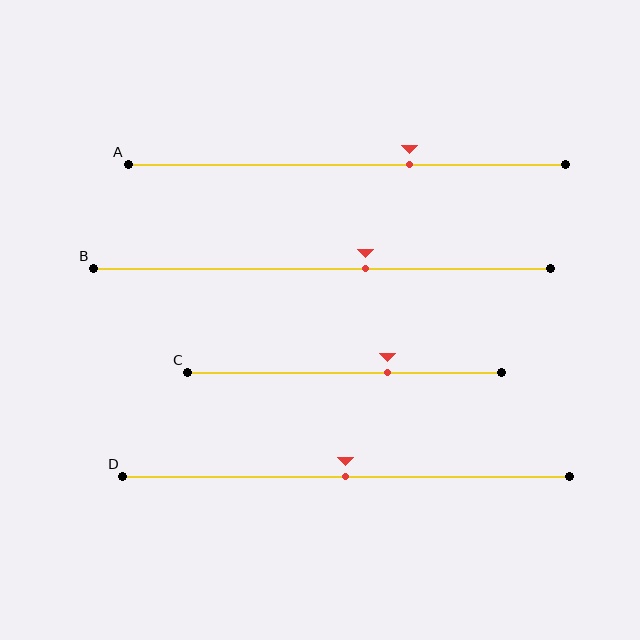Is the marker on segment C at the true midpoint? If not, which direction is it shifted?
No, the marker on segment C is shifted to the right by about 14% of the segment length.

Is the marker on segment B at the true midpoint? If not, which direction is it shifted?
No, the marker on segment B is shifted to the right by about 9% of the segment length.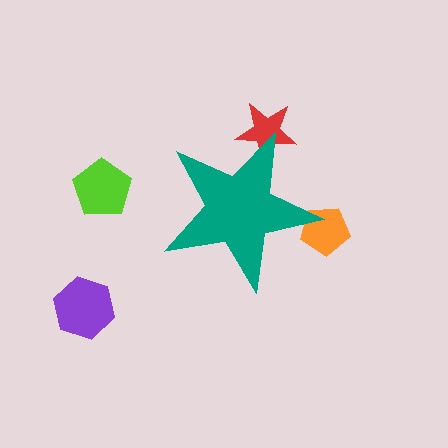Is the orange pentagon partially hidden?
Yes, the orange pentagon is partially hidden behind the teal star.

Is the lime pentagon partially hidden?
No, the lime pentagon is fully visible.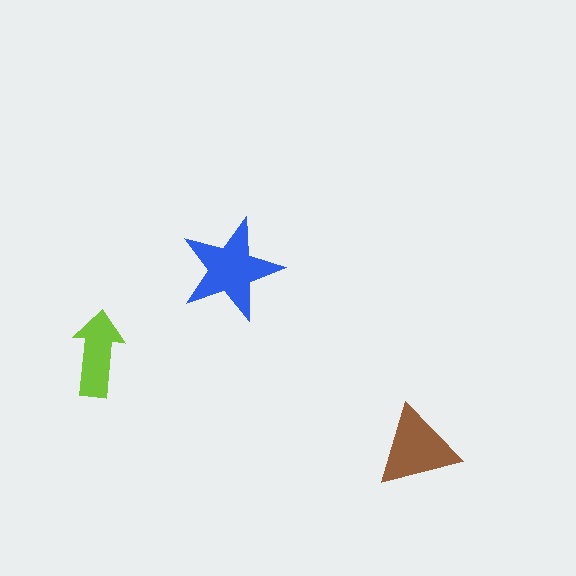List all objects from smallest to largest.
The lime arrow, the brown triangle, the blue star.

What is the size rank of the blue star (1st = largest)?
1st.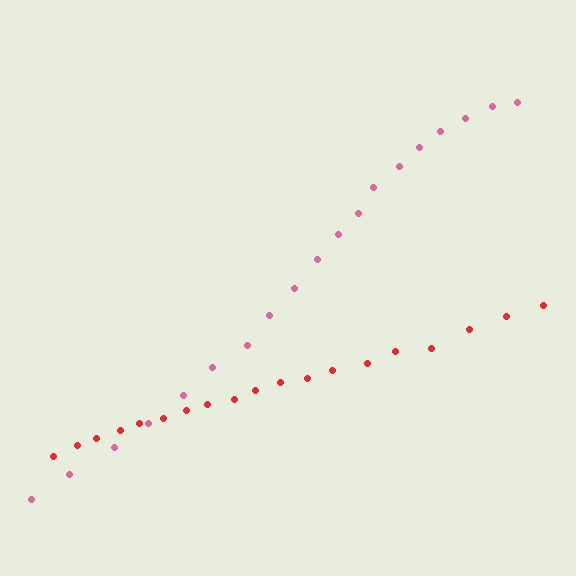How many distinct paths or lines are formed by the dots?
There are 2 distinct paths.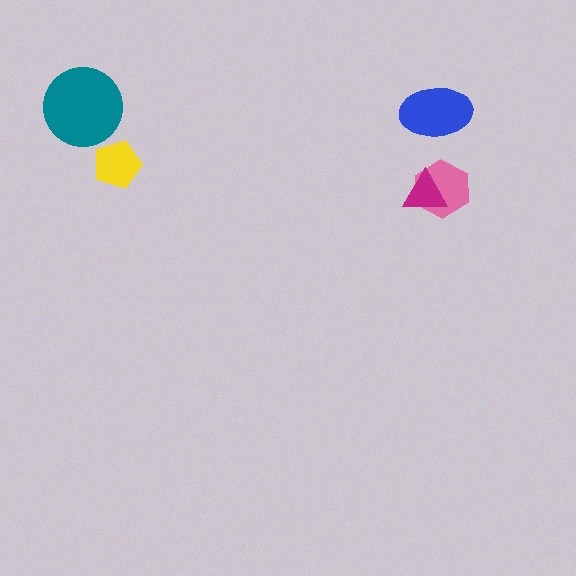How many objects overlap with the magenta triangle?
1 object overlaps with the magenta triangle.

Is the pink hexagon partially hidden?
Yes, it is partially covered by another shape.